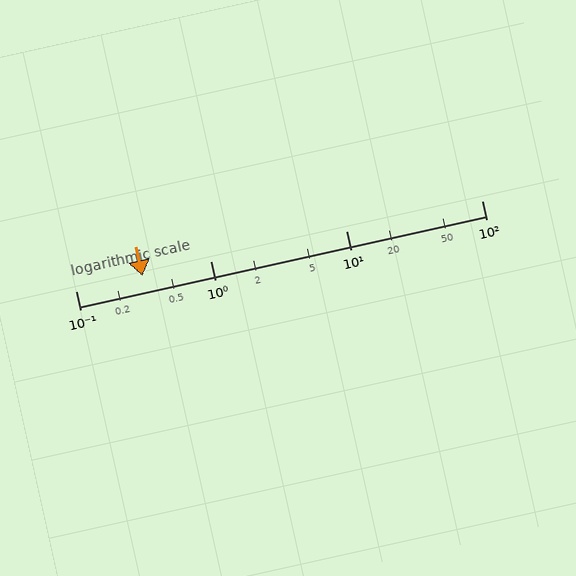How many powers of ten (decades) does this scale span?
The scale spans 3 decades, from 0.1 to 100.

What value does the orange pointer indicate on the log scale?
The pointer indicates approximately 0.31.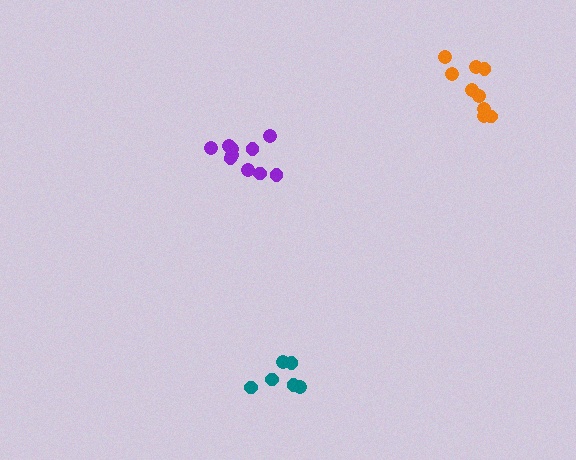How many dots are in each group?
Group 1: 6 dots, Group 2: 10 dots, Group 3: 9 dots (25 total).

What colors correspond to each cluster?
The clusters are colored: teal, purple, orange.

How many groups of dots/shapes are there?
There are 3 groups.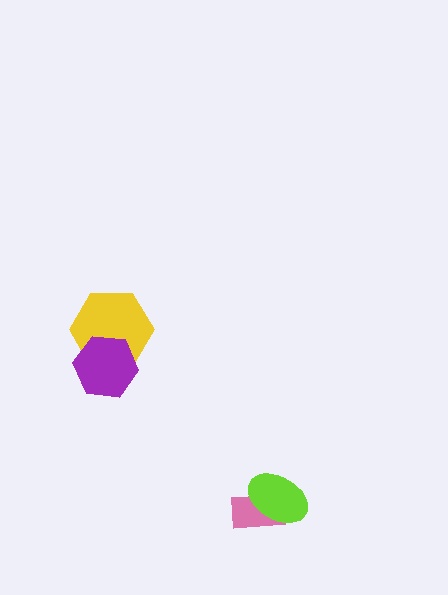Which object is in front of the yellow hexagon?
The purple hexagon is in front of the yellow hexagon.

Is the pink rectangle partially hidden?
Yes, it is partially covered by another shape.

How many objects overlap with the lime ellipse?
1 object overlaps with the lime ellipse.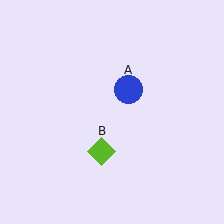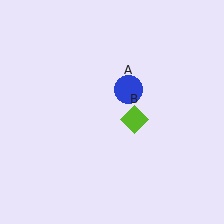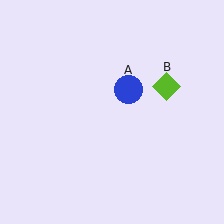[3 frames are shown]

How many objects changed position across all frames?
1 object changed position: lime diamond (object B).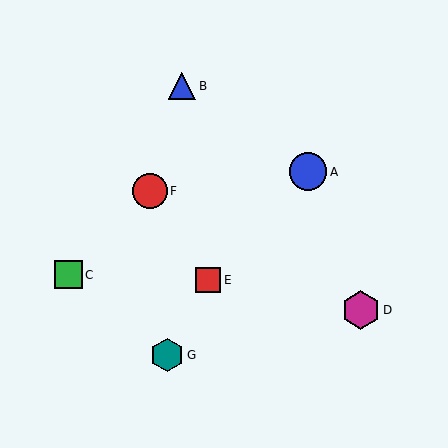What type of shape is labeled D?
Shape D is a magenta hexagon.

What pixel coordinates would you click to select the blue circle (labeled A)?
Click at (308, 172) to select the blue circle A.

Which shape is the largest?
The magenta hexagon (labeled D) is the largest.